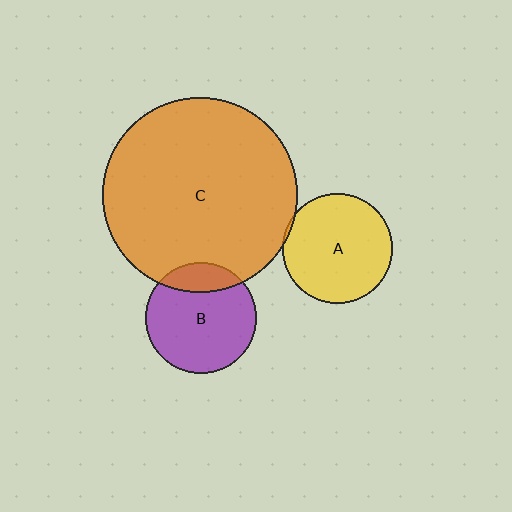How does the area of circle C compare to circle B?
Approximately 3.1 times.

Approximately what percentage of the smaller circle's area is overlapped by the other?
Approximately 20%.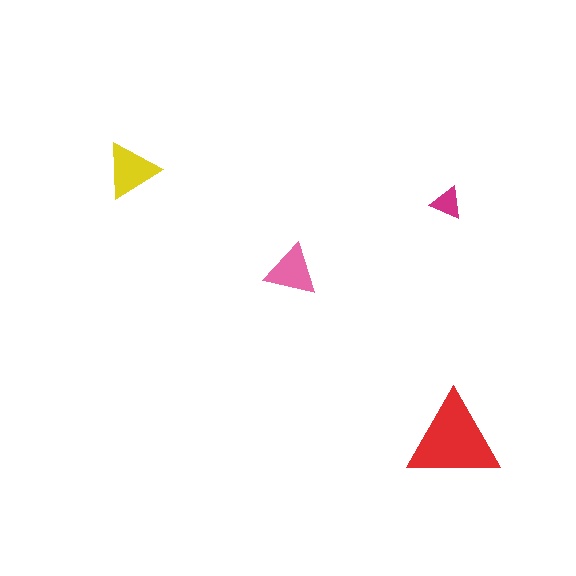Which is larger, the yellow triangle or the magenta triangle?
The yellow one.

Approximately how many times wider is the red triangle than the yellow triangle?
About 1.5 times wider.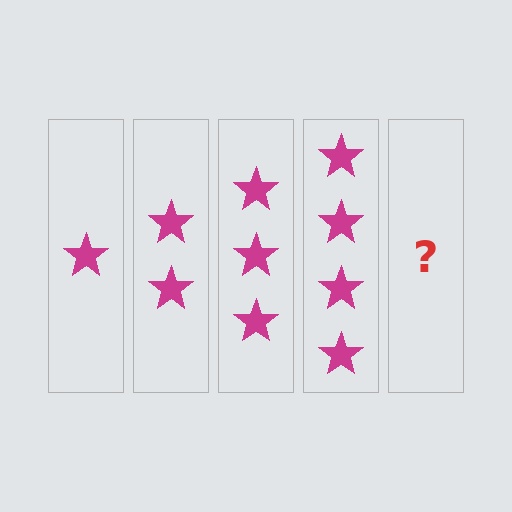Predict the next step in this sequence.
The next step is 5 stars.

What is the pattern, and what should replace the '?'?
The pattern is that each step adds one more star. The '?' should be 5 stars.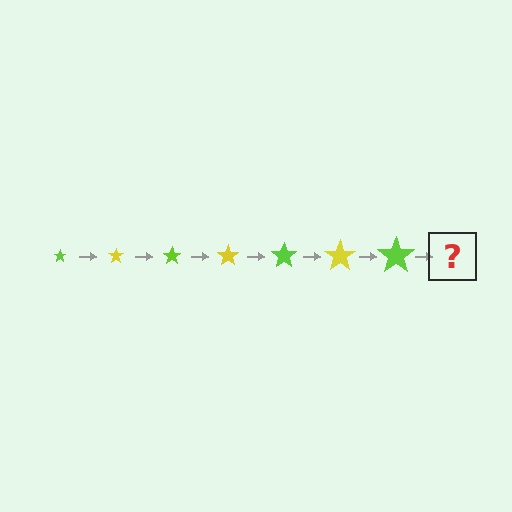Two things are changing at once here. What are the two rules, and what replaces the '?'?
The two rules are that the star grows larger each step and the color cycles through lime and yellow. The '?' should be a yellow star, larger than the previous one.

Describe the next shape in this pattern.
It should be a yellow star, larger than the previous one.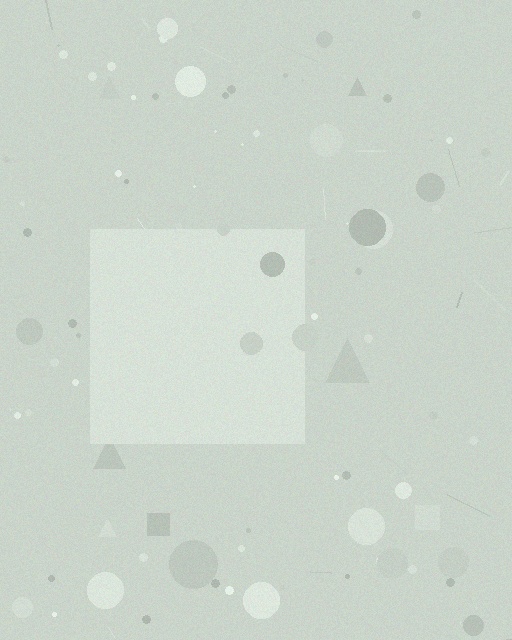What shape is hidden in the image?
A square is hidden in the image.